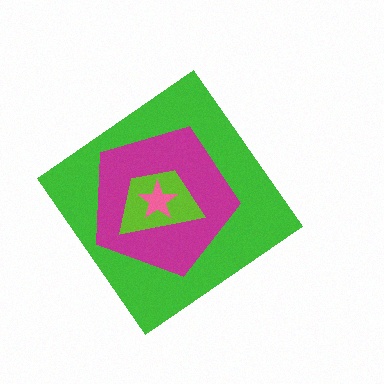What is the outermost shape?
The green diamond.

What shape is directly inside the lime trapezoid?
The pink star.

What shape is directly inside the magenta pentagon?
The lime trapezoid.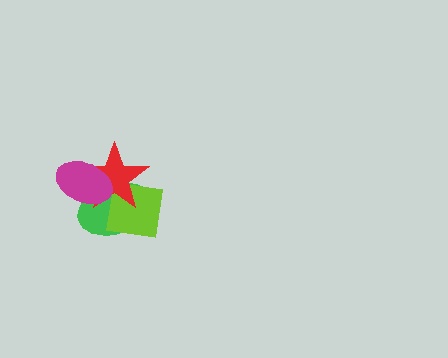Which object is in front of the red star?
The magenta ellipse is in front of the red star.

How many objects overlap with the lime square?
3 objects overlap with the lime square.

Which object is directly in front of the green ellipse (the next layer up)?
The lime square is directly in front of the green ellipse.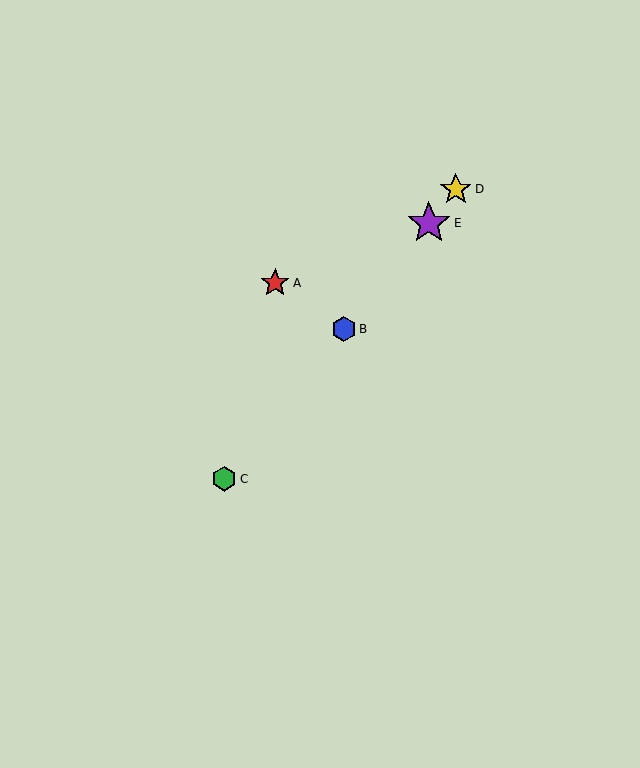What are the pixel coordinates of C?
Object C is at (224, 479).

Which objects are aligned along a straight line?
Objects B, C, D, E are aligned along a straight line.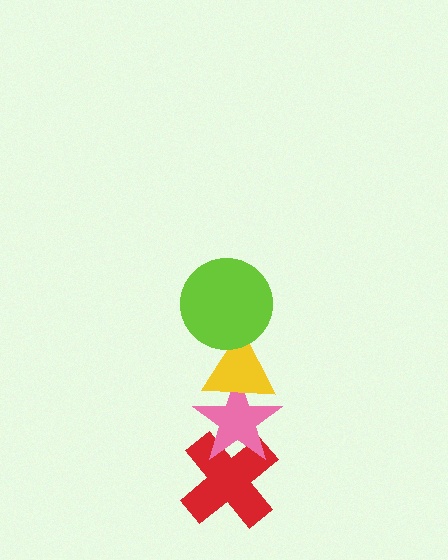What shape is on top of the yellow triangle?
The lime circle is on top of the yellow triangle.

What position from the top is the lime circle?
The lime circle is 1st from the top.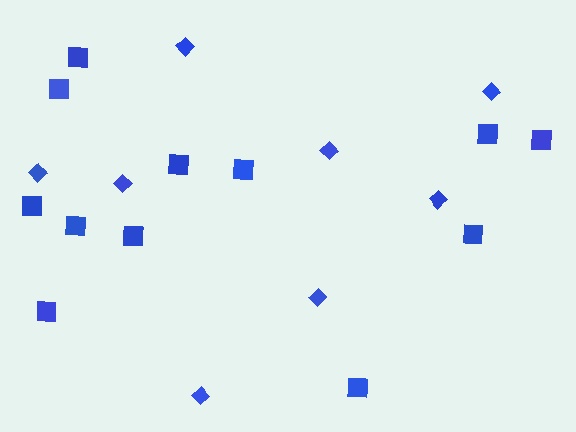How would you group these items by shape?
There are 2 groups: one group of squares (12) and one group of diamonds (8).